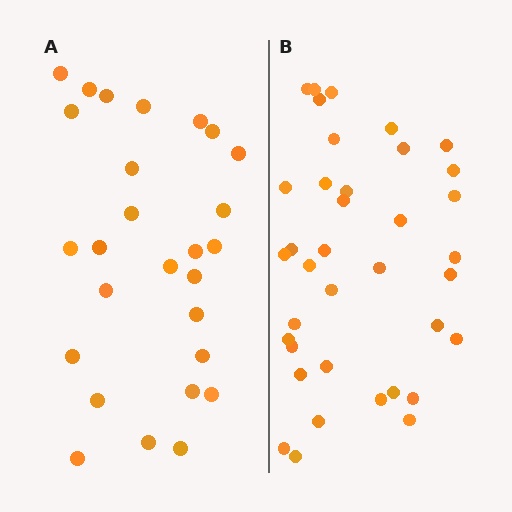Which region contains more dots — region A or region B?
Region B (the right region) has more dots.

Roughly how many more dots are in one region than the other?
Region B has roughly 10 or so more dots than region A.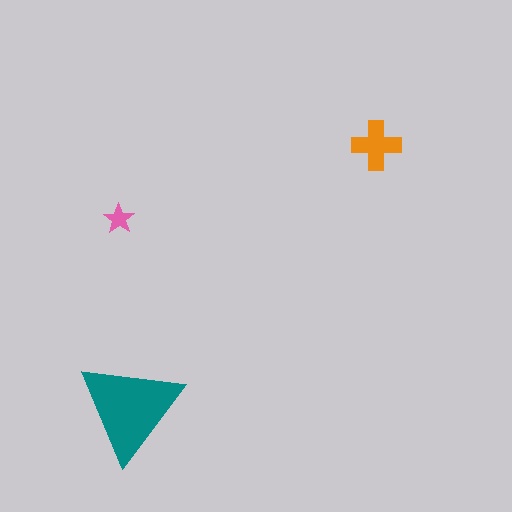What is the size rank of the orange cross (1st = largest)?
2nd.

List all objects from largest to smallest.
The teal triangle, the orange cross, the pink star.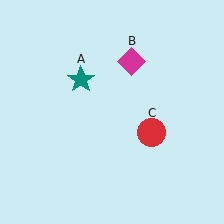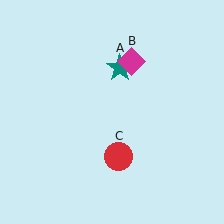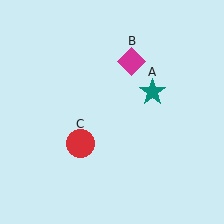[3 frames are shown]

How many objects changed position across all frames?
2 objects changed position: teal star (object A), red circle (object C).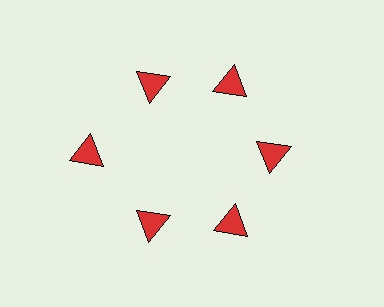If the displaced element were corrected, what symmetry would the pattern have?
It would have 6-fold rotational symmetry — the pattern would map onto itself every 60 degrees.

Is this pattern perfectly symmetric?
No. The 6 red triangles are arranged in a ring, but one element near the 9 o'clock position is pushed outward from the center, breaking the 6-fold rotational symmetry.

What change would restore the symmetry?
The symmetry would be restored by moving it inward, back onto the ring so that all 6 triangles sit at equal angles and equal distance from the center.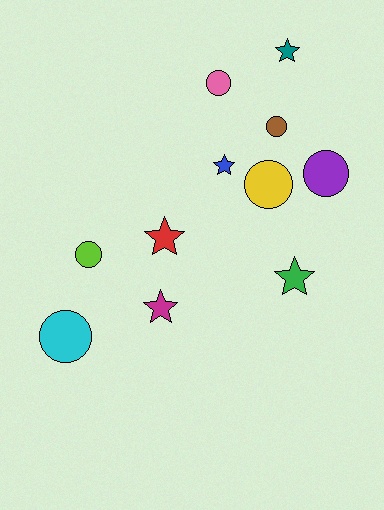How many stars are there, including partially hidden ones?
There are 5 stars.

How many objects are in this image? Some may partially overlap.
There are 11 objects.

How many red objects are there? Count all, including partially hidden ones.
There is 1 red object.